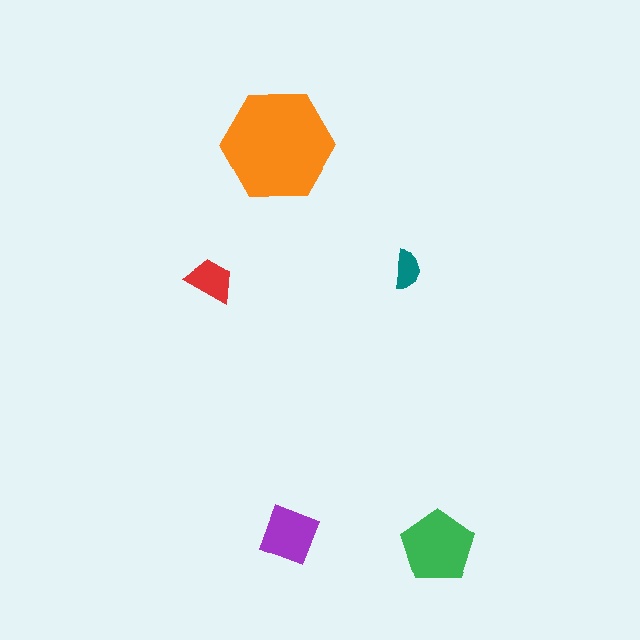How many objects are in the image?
There are 5 objects in the image.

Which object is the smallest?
The teal semicircle.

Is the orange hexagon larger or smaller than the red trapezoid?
Larger.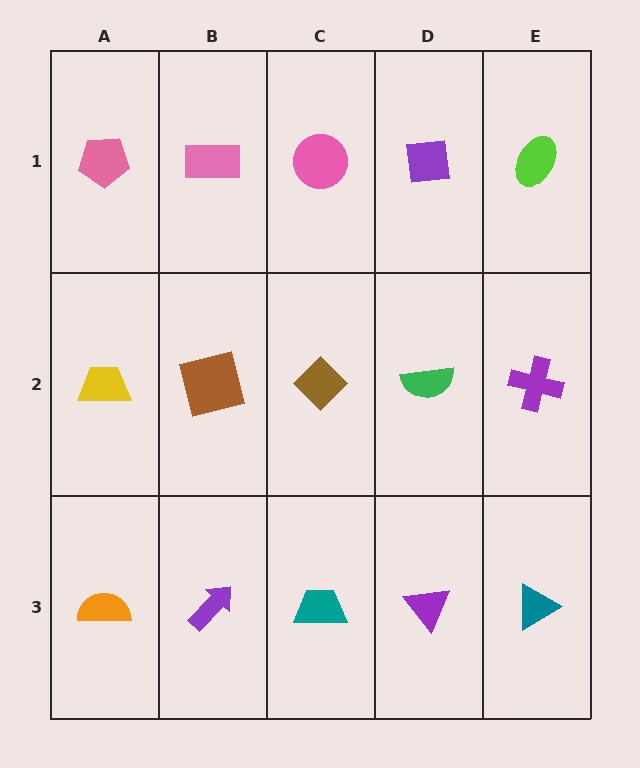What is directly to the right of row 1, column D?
A lime ellipse.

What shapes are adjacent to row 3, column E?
A purple cross (row 2, column E), a purple triangle (row 3, column D).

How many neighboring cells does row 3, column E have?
2.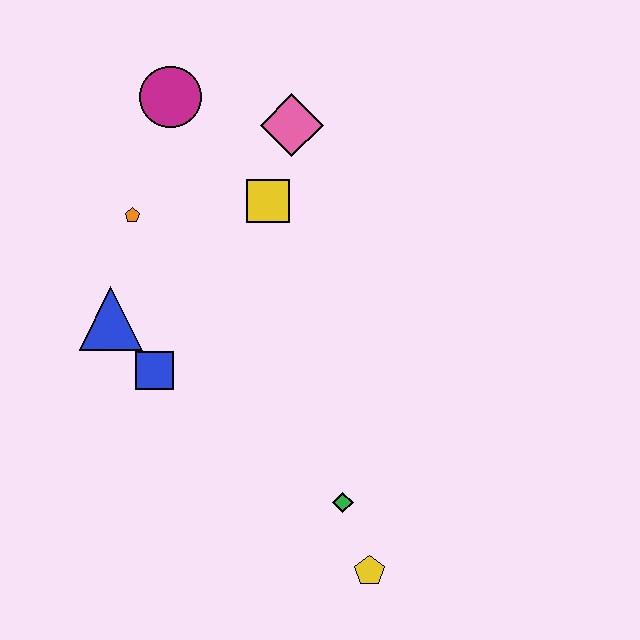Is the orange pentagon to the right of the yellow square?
No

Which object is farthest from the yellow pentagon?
The magenta circle is farthest from the yellow pentagon.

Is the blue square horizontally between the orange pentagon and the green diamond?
Yes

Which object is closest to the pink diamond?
The yellow square is closest to the pink diamond.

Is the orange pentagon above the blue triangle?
Yes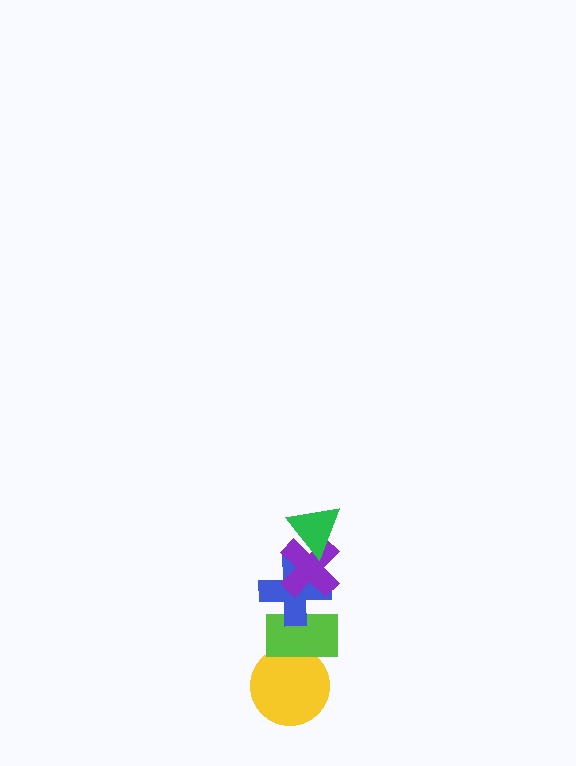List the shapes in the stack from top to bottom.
From top to bottom: the green triangle, the purple cross, the blue cross, the lime rectangle, the yellow circle.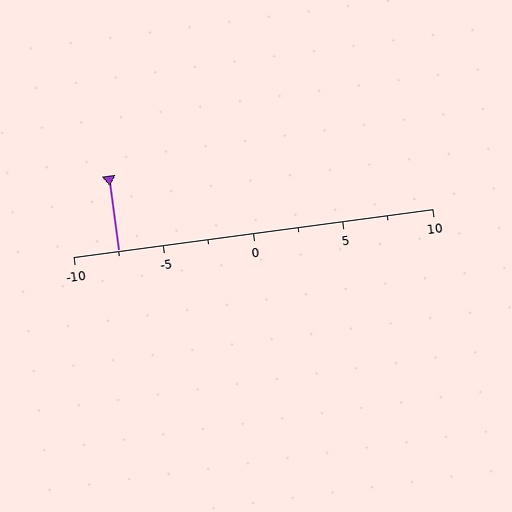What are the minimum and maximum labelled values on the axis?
The axis runs from -10 to 10.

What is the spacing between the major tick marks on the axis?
The major ticks are spaced 5 apart.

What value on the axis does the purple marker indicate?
The marker indicates approximately -7.5.